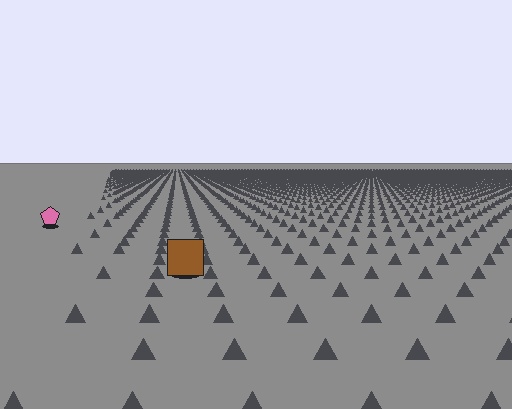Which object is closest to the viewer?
The brown square is closest. The texture marks near it are larger and more spread out.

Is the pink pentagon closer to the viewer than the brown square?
No. The brown square is closer — you can tell from the texture gradient: the ground texture is coarser near it.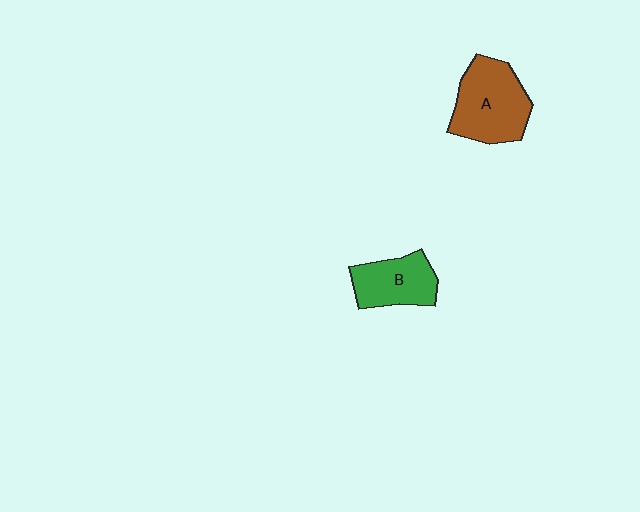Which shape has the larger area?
Shape A (brown).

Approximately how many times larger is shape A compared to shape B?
Approximately 1.4 times.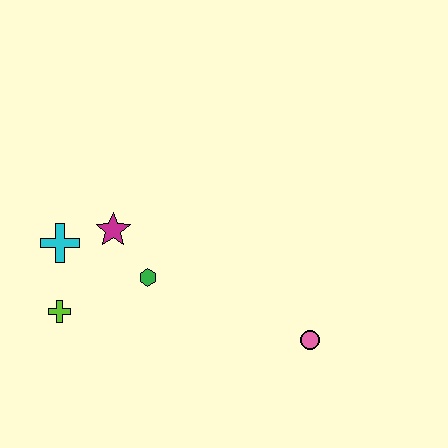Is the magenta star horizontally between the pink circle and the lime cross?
Yes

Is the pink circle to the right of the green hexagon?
Yes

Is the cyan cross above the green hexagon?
Yes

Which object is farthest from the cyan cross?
The pink circle is farthest from the cyan cross.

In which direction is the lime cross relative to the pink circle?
The lime cross is to the left of the pink circle.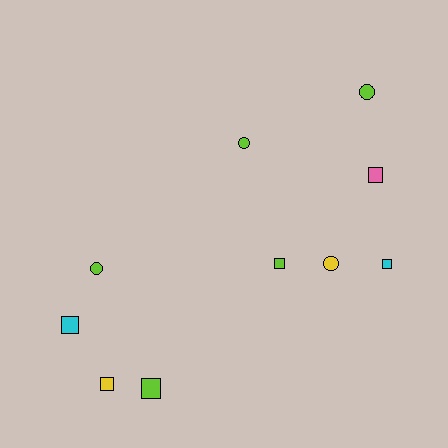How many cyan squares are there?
There are 2 cyan squares.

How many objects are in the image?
There are 10 objects.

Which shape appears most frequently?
Square, with 6 objects.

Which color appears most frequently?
Lime, with 5 objects.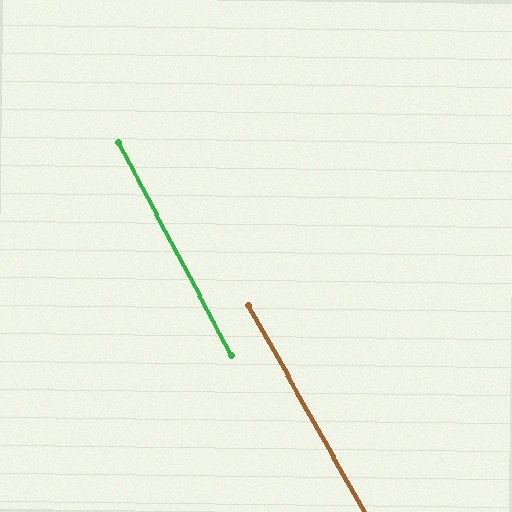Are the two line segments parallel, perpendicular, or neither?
Parallel — their directions differ by only 1.3°.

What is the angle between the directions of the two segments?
Approximately 1 degree.